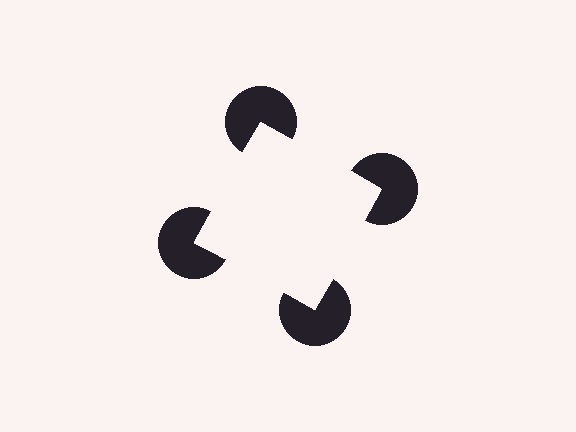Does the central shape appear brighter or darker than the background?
It typically appears slightly brighter than the background, even though no actual brightness change is drawn.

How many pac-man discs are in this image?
There are 4 — one at each vertex of the illusory square.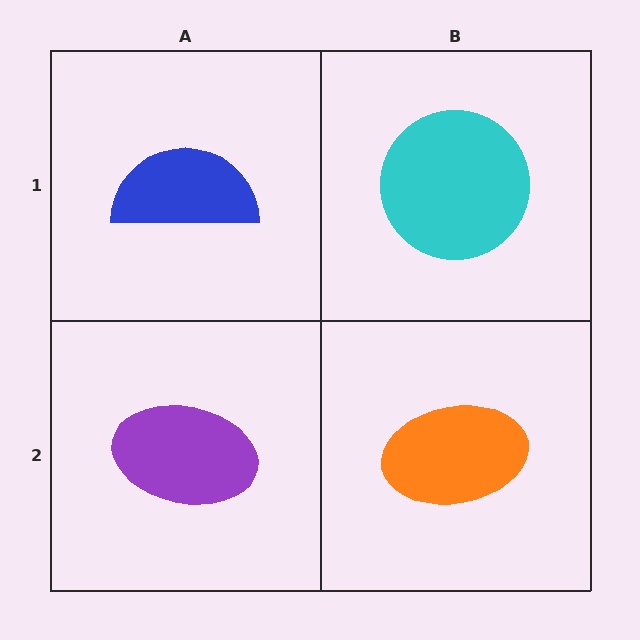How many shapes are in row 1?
2 shapes.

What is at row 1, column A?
A blue semicircle.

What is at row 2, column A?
A purple ellipse.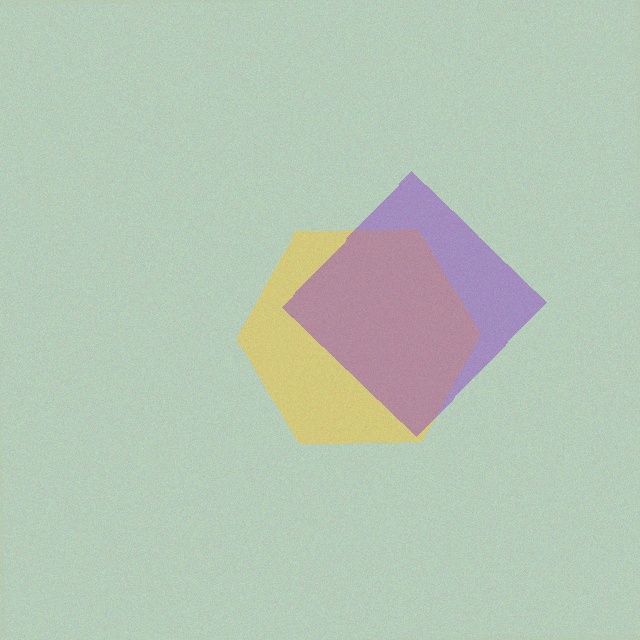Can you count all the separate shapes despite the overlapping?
Yes, there are 2 separate shapes.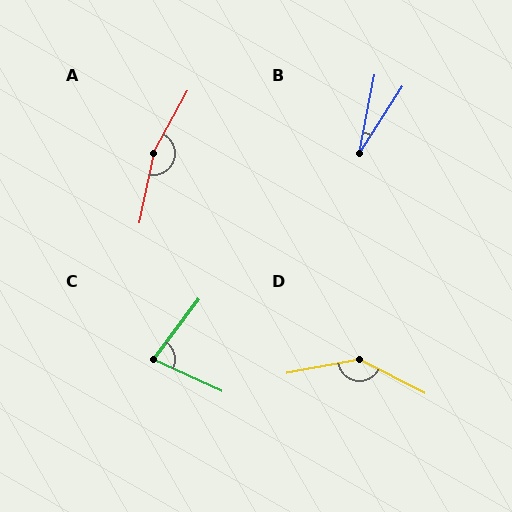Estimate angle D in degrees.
Approximately 143 degrees.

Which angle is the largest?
A, at approximately 162 degrees.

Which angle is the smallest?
B, at approximately 22 degrees.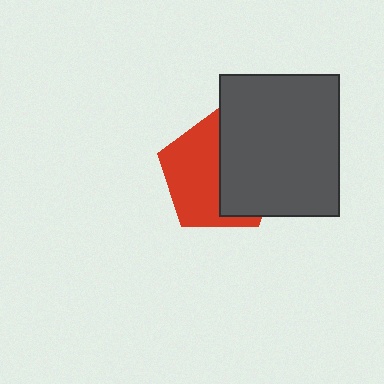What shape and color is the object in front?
The object in front is a dark gray rectangle.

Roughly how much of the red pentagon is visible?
About half of it is visible (roughly 53%).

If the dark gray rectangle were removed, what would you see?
You would see the complete red pentagon.